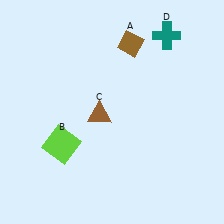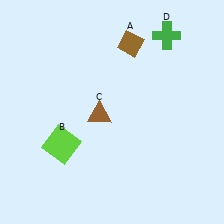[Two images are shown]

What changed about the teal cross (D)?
In Image 1, D is teal. In Image 2, it changed to green.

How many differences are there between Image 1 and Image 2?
There is 1 difference between the two images.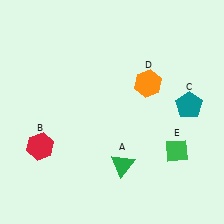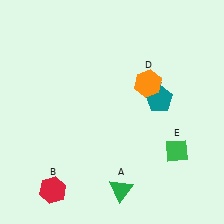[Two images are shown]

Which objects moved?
The objects that moved are: the green triangle (A), the red hexagon (B), the teal pentagon (C).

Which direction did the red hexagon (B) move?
The red hexagon (B) moved down.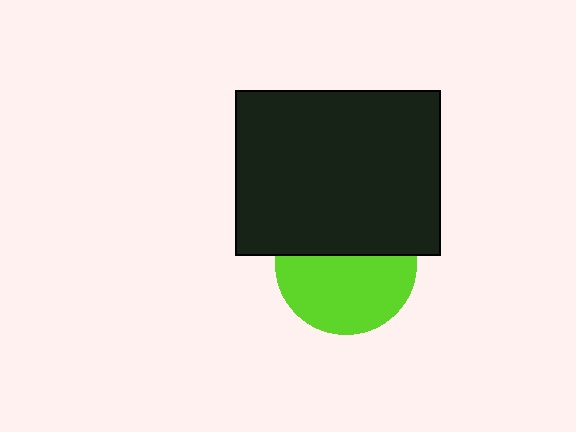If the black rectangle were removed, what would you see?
You would see the complete lime circle.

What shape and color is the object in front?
The object in front is a black rectangle.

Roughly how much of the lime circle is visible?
About half of it is visible (roughly 58%).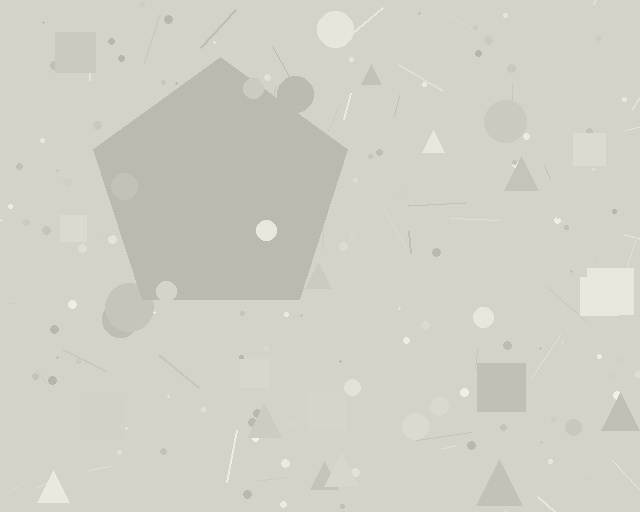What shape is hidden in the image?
A pentagon is hidden in the image.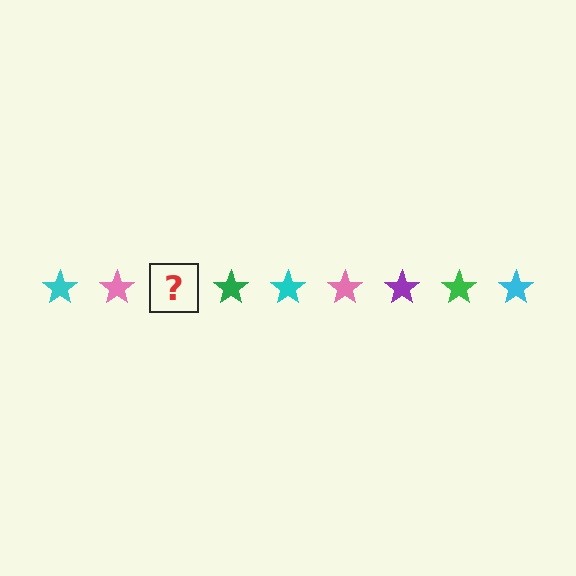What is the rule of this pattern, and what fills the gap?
The rule is that the pattern cycles through cyan, pink, purple, green stars. The gap should be filled with a purple star.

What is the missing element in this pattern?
The missing element is a purple star.